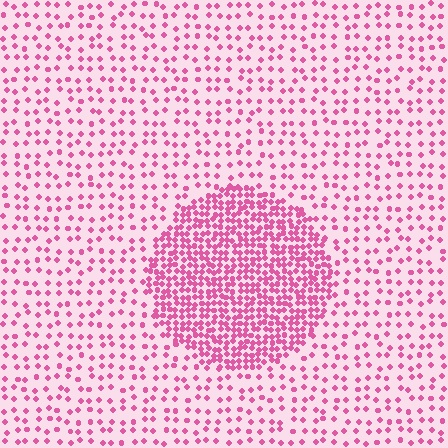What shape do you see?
I see a circle.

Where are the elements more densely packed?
The elements are more densely packed inside the circle boundary.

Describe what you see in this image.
The image contains small pink elements arranged at two different densities. A circle-shaped region is visible where the elements are more densely packed than the surrounding area.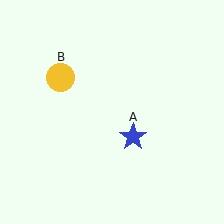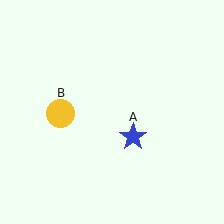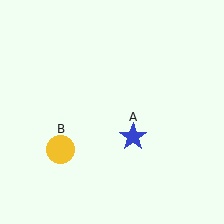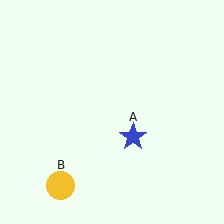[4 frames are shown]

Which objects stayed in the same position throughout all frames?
Blue star (object A) remained stationary.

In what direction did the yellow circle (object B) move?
The yellow circle (object B) moved down.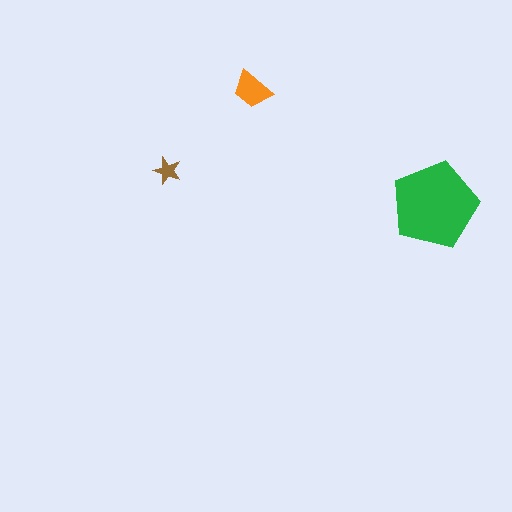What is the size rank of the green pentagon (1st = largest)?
1st.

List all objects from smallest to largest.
The brown star, the orange trapezoid, the green pentagon.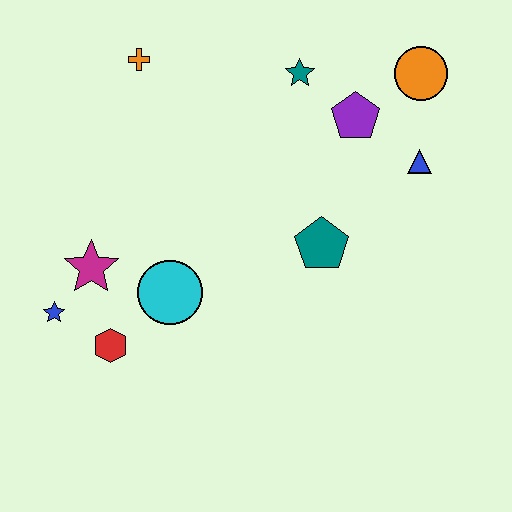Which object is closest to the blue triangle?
The purple pentagon is closest to the blue triangle.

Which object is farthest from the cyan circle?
The orange circle is farthest from the cyan circle.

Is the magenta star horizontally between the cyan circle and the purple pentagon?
No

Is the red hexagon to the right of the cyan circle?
No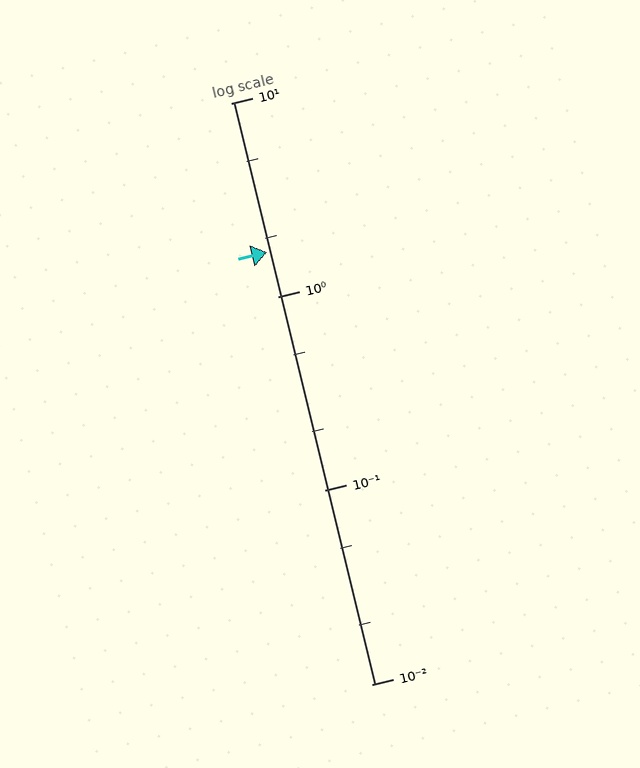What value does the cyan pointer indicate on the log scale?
The pointer indicates approximately 1.7.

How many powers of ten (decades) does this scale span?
The scale spans 3 decades, from 0.01 to 10.